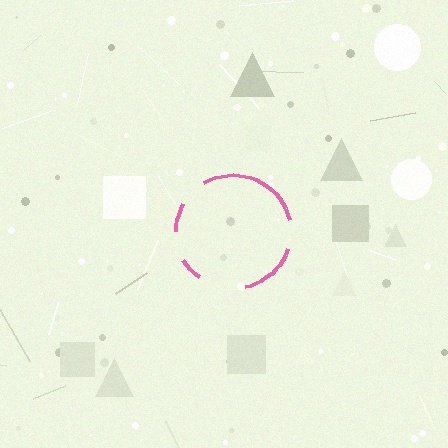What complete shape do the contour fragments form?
The contour fragments form a circle.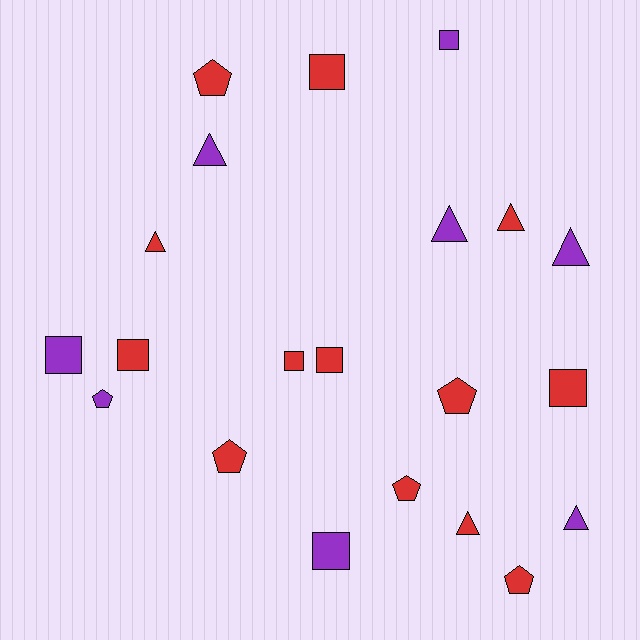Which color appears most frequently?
Red, with 13 objects.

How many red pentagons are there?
There are 5 red pentagons.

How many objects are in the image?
There are 21 objects.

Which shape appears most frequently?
Square, with 8 objects.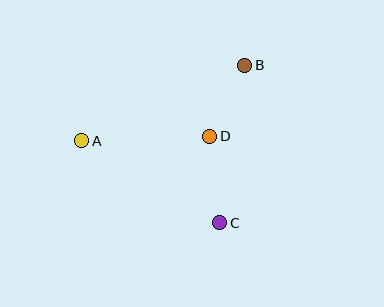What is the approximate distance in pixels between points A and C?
The distance between A and C is approximately 161 pixels.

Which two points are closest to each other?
Points B and D are closest to each other.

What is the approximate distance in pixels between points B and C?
The distance between B and C is approximately 159 pixels.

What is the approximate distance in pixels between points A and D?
The distance between A and D is approximately 128 pixels.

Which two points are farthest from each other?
Points A and B are farthest from each other.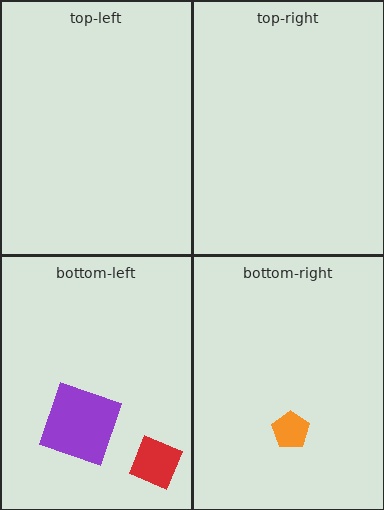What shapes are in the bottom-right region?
The orange pentagon.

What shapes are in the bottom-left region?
The red diamond, the purple square.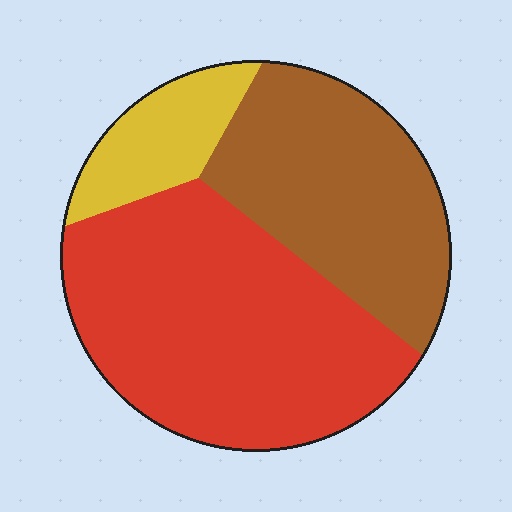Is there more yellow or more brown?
Brown.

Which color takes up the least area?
Yellow, at roughly 15%.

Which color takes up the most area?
Red, at roughly 50%.